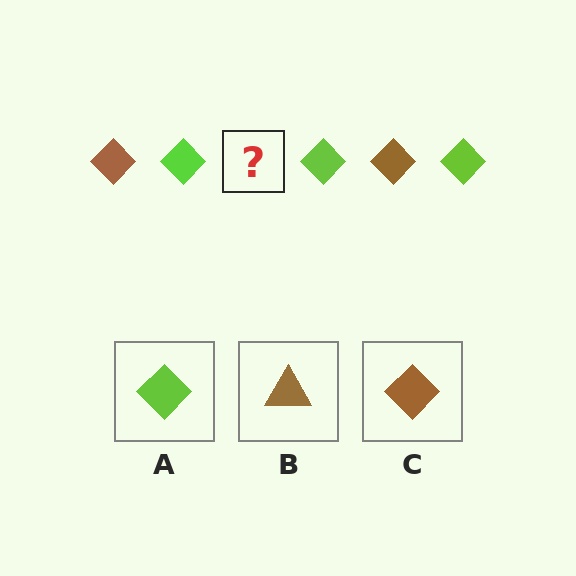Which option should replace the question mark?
Option C.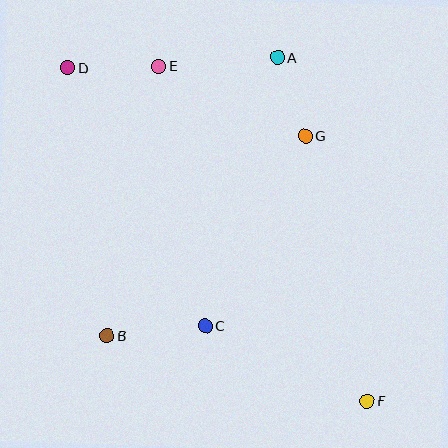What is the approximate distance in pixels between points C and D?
The distance between C and D is approximately 292 pixels.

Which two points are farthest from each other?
Points D and F are farthest from each other.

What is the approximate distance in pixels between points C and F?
The distance between C and F is approximately 179 pixels.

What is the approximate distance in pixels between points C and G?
The distance between C and G is approximately 215 pixels.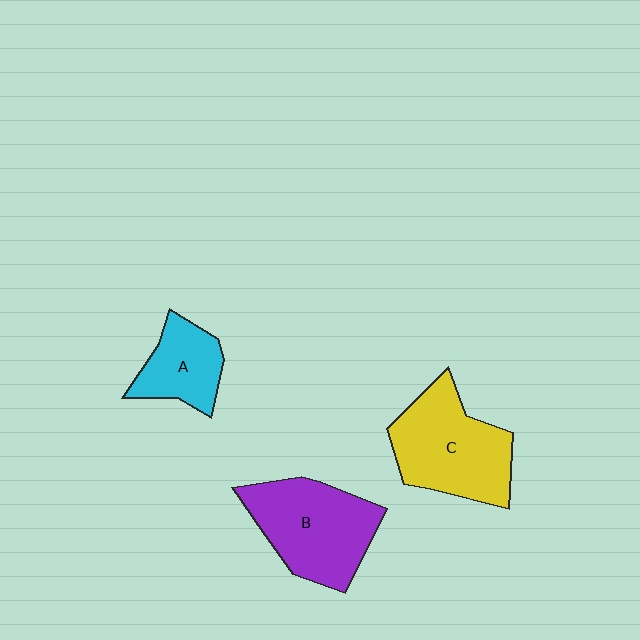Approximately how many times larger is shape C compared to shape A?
Approximately 1.8 times.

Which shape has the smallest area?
Shape A (cyan).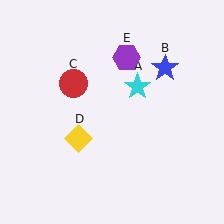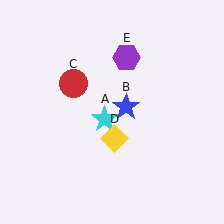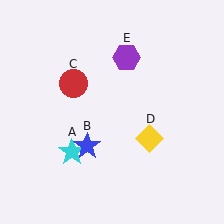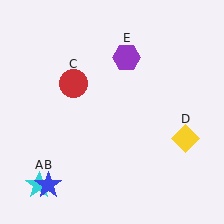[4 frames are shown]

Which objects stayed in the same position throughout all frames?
Red circle (object C) and purple hexagon (object E) remained stationary.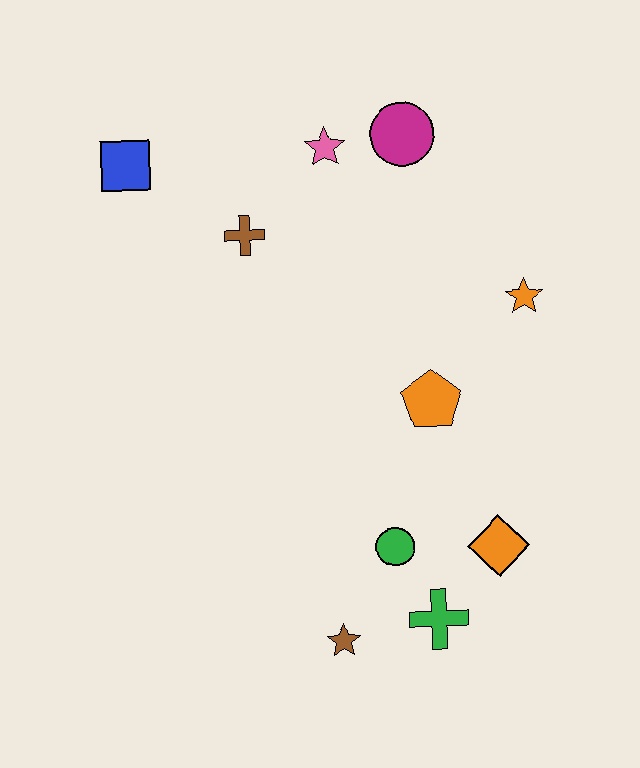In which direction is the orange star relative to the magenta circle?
The orange star is below the magenta circle.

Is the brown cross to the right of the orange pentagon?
No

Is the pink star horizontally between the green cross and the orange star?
No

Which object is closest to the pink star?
The magenta circle is closest to the pink star.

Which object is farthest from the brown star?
The blue square is farthest from the brown star.